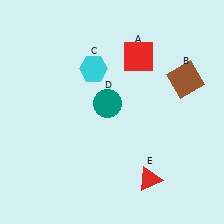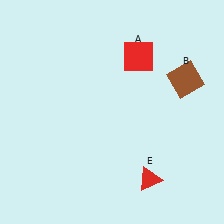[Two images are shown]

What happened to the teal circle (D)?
The teal circle (D) was removed in Image 2. It was in the top-left area of Image 1.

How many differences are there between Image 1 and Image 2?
There are 2 differences between the two images.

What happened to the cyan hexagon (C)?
The cyan hexagon (C) was removed in Image 2. It was in the top-left area of Image 1.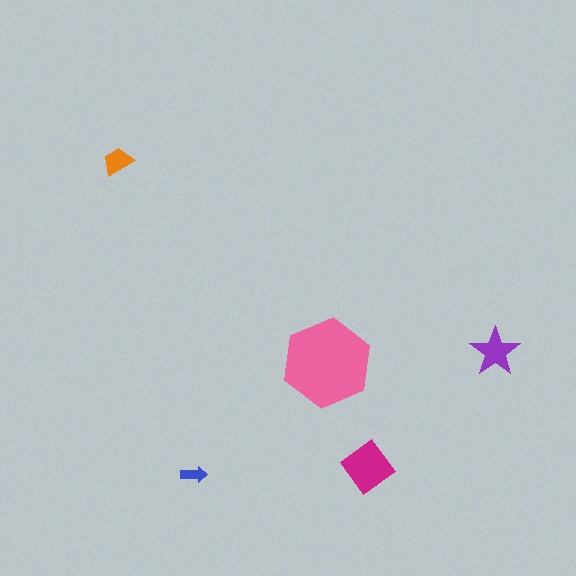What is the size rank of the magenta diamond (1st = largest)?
2nd.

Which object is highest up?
The orange trapezoid is topmost.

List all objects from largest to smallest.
The pink hexagon, the magenta diamond, the purple star, the orange trapezoid, the blue arrow.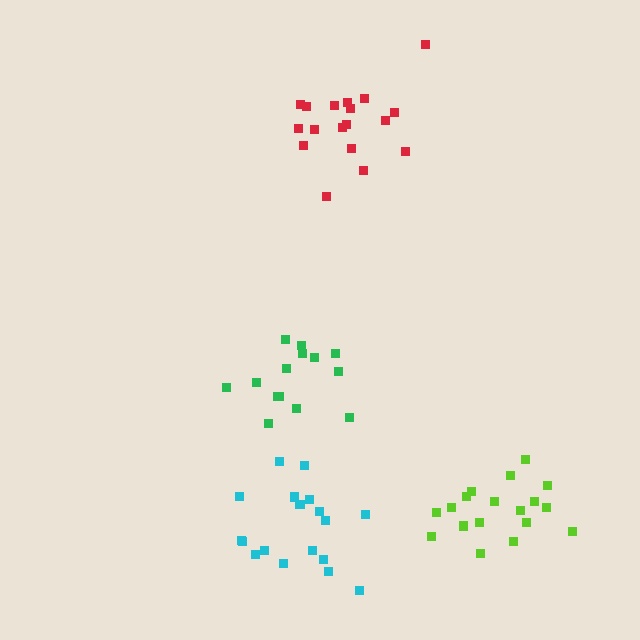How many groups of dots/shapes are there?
There are 4 groups.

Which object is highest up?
The red cluster is topmost.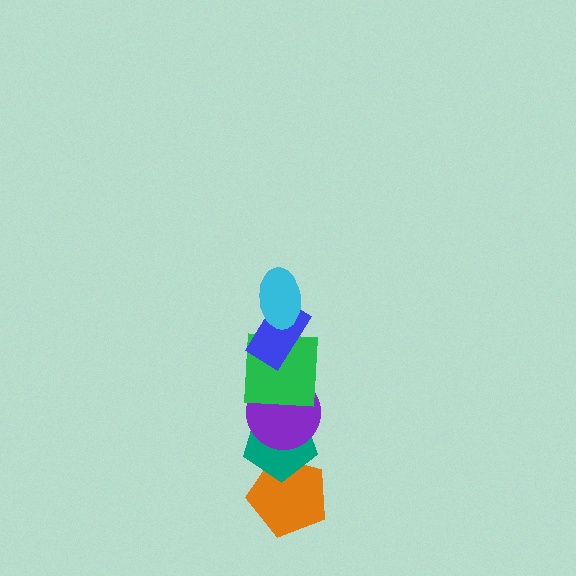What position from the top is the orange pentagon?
The orange pentagon is 6th from the top.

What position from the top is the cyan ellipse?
The cyan ellipse is 1st from the top.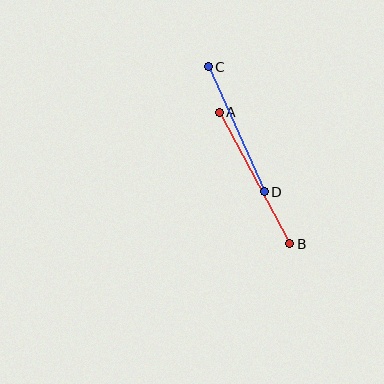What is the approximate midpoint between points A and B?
The midpoint is at approximately (255, 178) pixels.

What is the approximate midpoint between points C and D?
The midpoint is at approximately (236, 129) pixels.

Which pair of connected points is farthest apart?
Points A and B are farthest apart.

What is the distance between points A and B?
The distance is approximately 149 pixels.